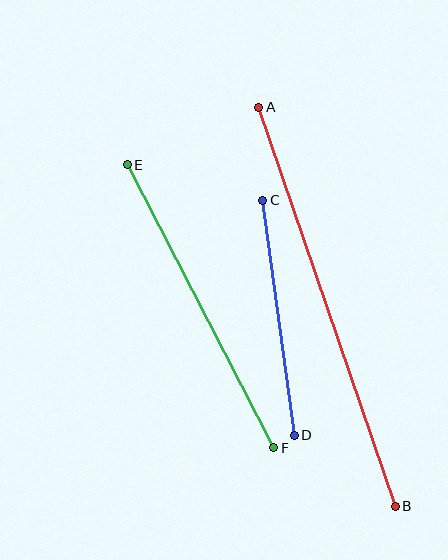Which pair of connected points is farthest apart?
Points A and B are farthest apart.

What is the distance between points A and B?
The distance is approximately 422 pixels.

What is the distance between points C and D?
The distance is approximately 237 pixels.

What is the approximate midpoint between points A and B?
The midpoint is at approximately (327, 307) pixels.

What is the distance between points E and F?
The distance is approximately 319 pixels.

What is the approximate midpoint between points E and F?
The midpoint is at approximately (200, 306) pixels.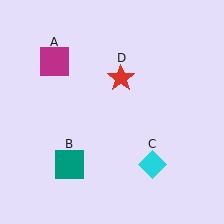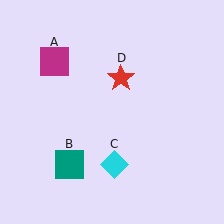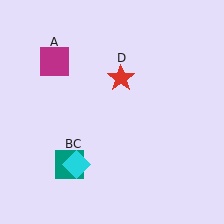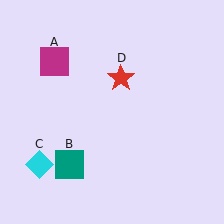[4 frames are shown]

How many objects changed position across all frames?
1 object changed position: cyan diamond (object C).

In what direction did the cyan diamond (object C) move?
The cyan diamond (object C) moved left.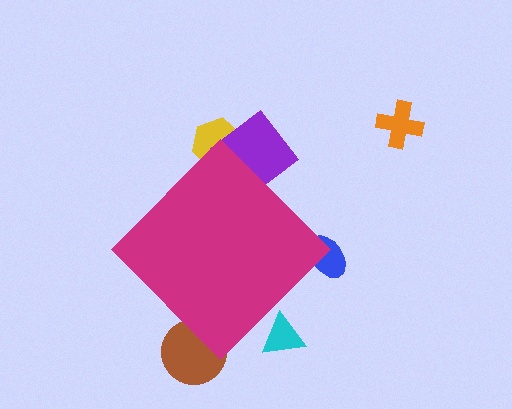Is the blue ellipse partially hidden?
Yes, the blue ellipse is partially hidden behind the magenta diamond.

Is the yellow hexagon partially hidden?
Yes, the yellow hexagon is partially hidden behind the magenta diamond.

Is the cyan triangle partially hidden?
Yes, the cyan triangle is partially hidden behind the magenta diamond.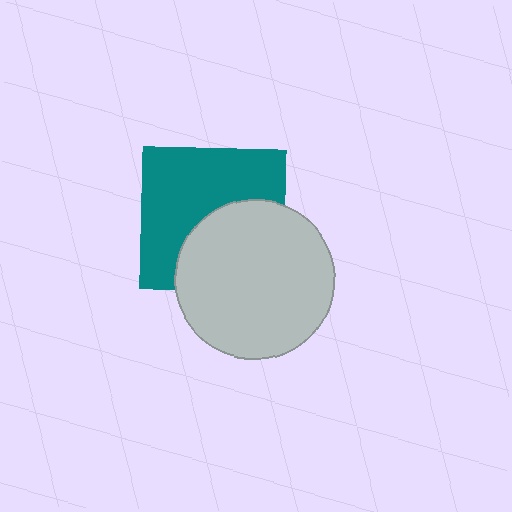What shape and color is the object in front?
The object in front is a light gray circle.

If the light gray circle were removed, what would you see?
You would see the complete teal square.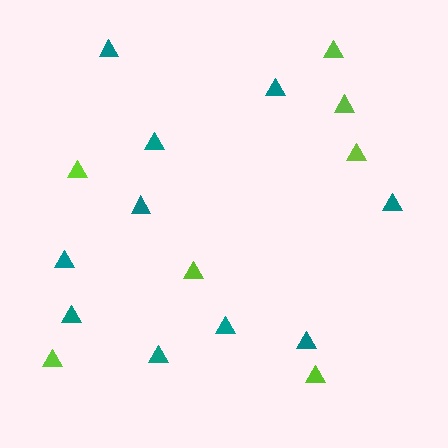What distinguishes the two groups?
There are 2 groups: one group of lime triangles (7) and one group of teal triangles (10).